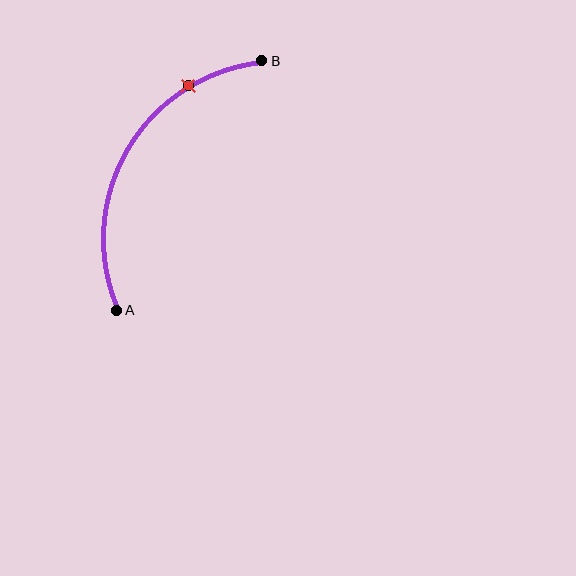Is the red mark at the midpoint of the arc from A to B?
No. The red mark lies on the arc but is closer to endpoint B. The arc midpoint would be at the point on the curve equidistant along the arc from both A and B.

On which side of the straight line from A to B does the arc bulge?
The arc bulges to the left of the straight line connecting A and B.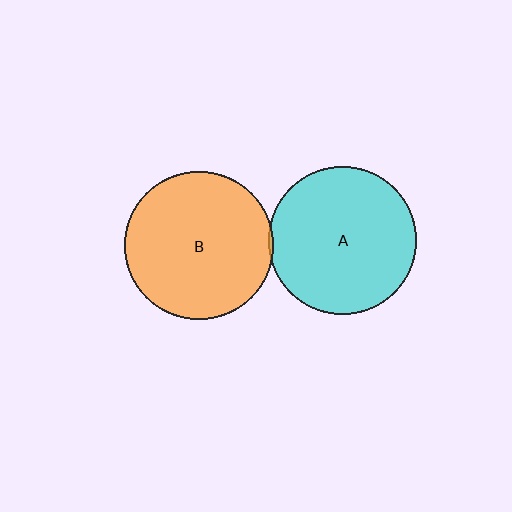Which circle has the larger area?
Circle B (orange).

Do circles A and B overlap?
Yes.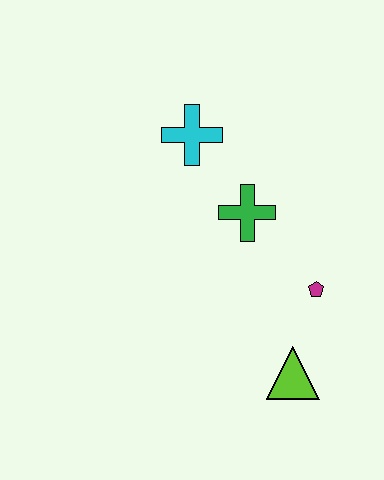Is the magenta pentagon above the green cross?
No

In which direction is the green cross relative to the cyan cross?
The green cross is below the cyan cross.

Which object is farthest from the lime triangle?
The cyan cross is farthest from the lime triangle.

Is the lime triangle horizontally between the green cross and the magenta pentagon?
Yes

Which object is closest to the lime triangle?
The magenta pentagon is closest to the lime triangle.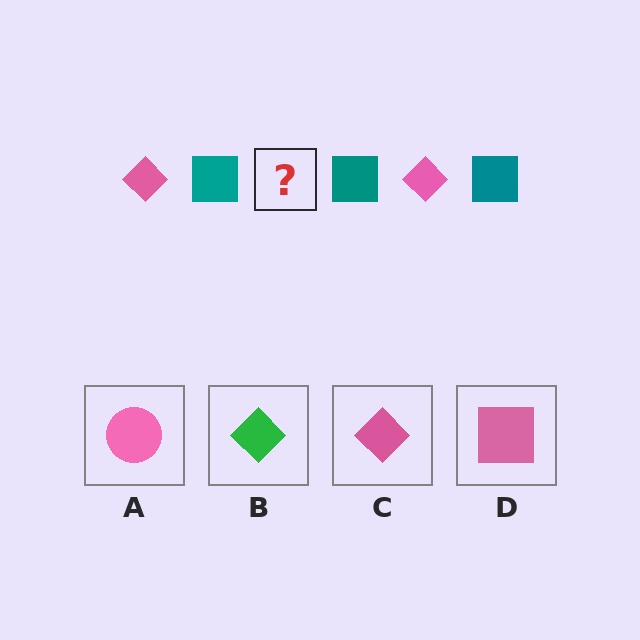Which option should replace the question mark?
Option C.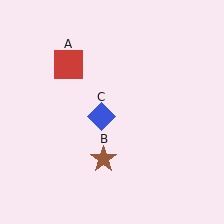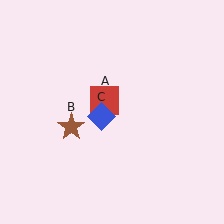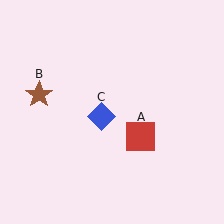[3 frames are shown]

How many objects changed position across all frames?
2 objects changed position: red square (object A), brown star (object B).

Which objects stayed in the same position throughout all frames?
Blue diamond (object C) remained stationary.